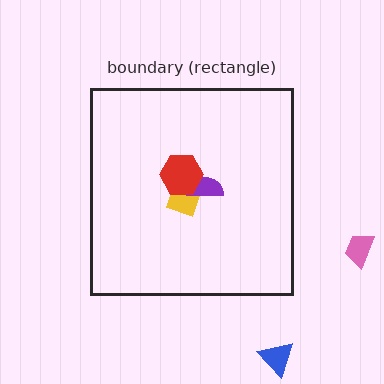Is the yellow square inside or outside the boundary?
Inside.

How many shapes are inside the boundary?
3 inside, 2 outside.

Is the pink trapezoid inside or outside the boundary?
Outside.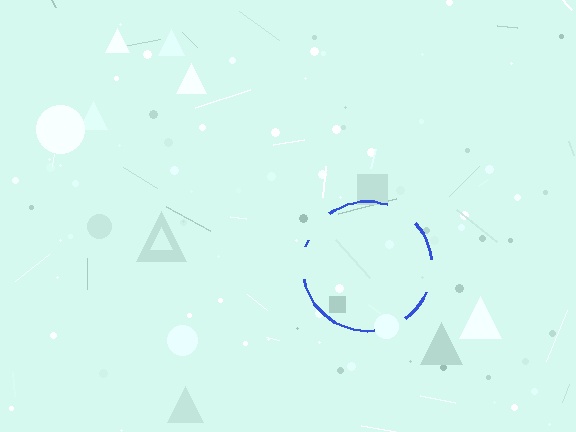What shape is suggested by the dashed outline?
The dashed outline suggests a circle.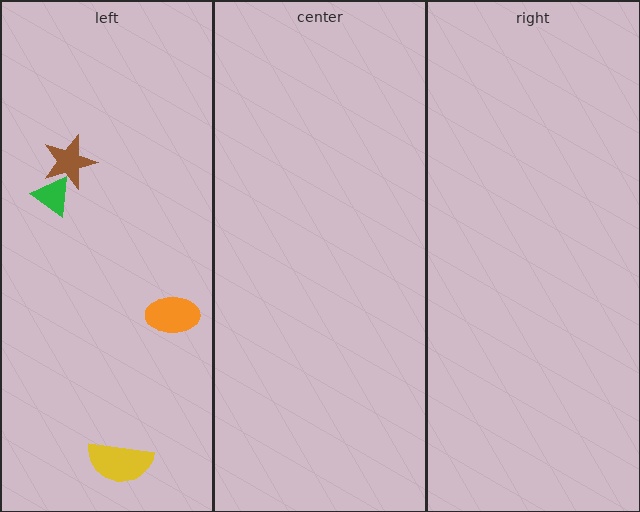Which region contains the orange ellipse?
The left region.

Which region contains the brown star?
The left region.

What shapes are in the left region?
The yellow semicircle, the brown star, the green triangle, the orange ellipse.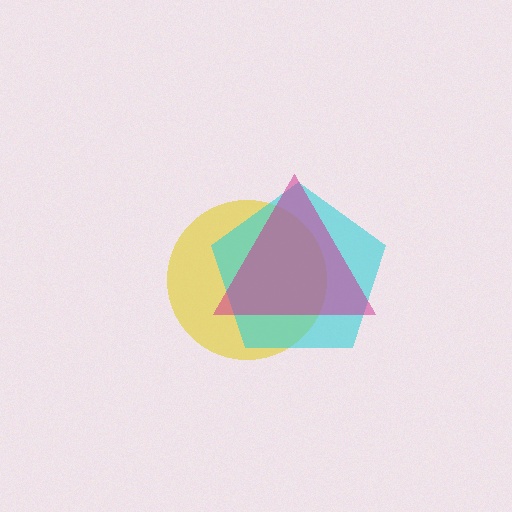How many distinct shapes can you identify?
There are 3 distinct shapes: a yellow circle, a cyan pentagon, a magenta triangle.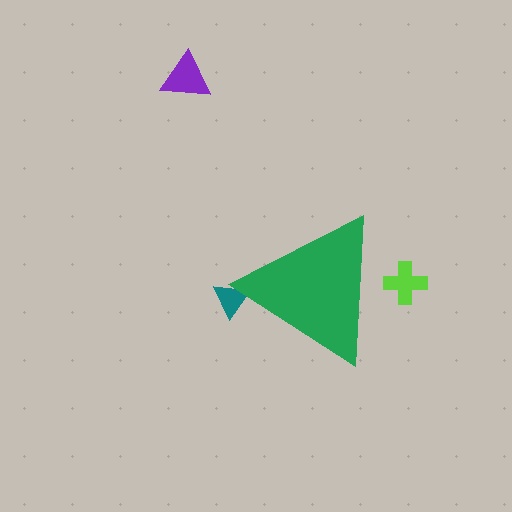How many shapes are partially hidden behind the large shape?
2 shapes are partially hidden.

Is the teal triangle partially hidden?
Yes, the teal triangle is partially hidden behind the green triangle.